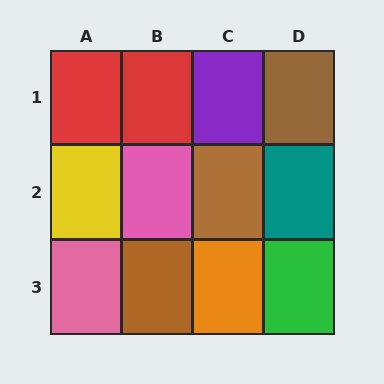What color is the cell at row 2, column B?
Pink.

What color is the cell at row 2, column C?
Brown.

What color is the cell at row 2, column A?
Yellow.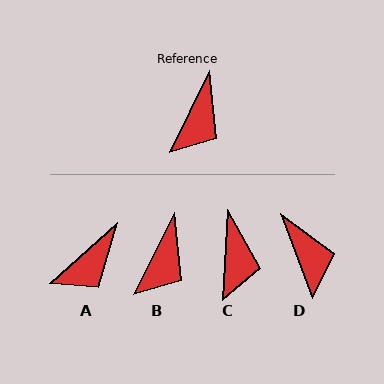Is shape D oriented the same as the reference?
No, it is off by about 47 degrees.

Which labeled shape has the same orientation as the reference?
B.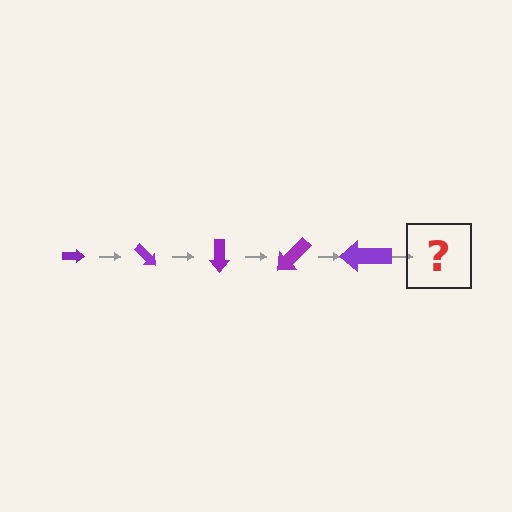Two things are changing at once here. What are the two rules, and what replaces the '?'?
The two rules are that the arrow grows larger each step and it rotates 45 degrees each step. The '?' should be an arrow, larger than the previous one and rotated 225 degrees from the start.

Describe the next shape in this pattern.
It should be an arrow, larger than the previous one and rotated 225 degrees from the start.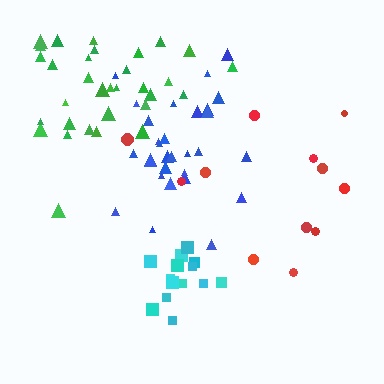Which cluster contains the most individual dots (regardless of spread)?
Blue (33).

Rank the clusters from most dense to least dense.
cyan, blue, green, red.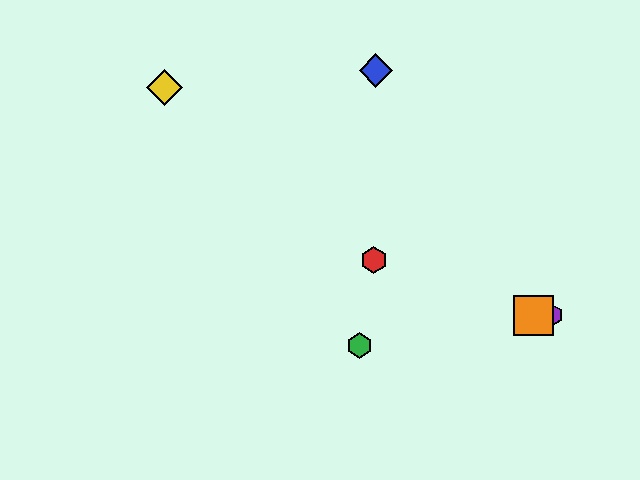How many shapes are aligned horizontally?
2 shapes (the purple hexagon, the orange square) are aligned horizontally.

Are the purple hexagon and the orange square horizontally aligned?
Yes, both are at y≈315.